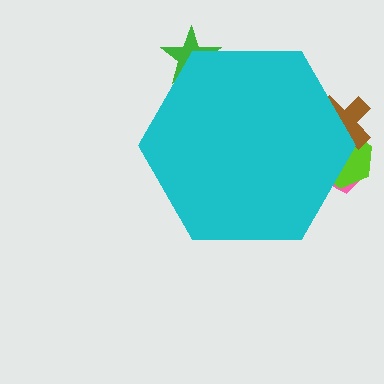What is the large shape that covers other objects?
A cyan hexagon.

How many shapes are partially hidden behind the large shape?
4 shapes are partially hidden.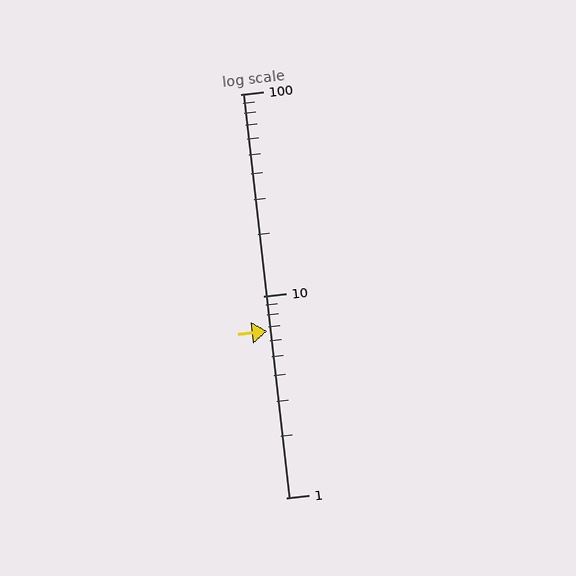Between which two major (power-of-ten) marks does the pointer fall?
The pointer is between 1 and 10.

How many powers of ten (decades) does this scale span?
The scale spans 2 decades, from 1 to 100.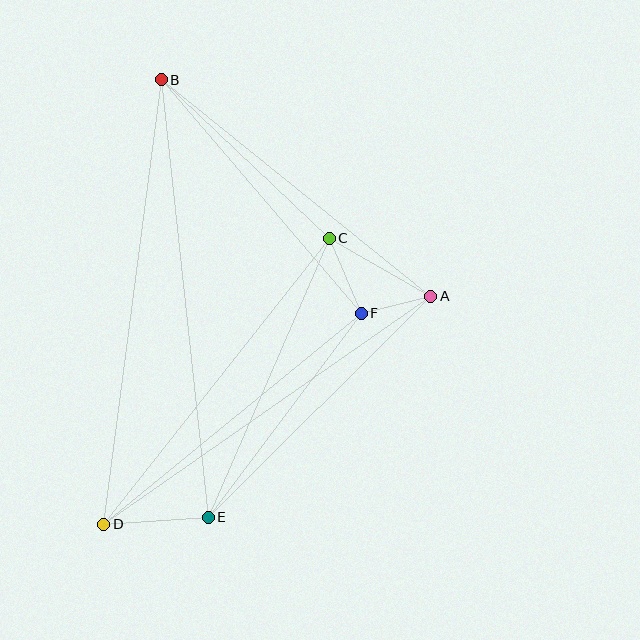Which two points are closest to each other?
Points A and F are closest to each other.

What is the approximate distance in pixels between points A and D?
The distance between A and D is approximately 399 pixels.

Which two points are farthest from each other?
Points B and D are farthest from each other.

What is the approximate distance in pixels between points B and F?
The distance between B and F is approximately 307 pixels.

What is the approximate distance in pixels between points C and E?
The distance between C and E is approximately 304 pixels.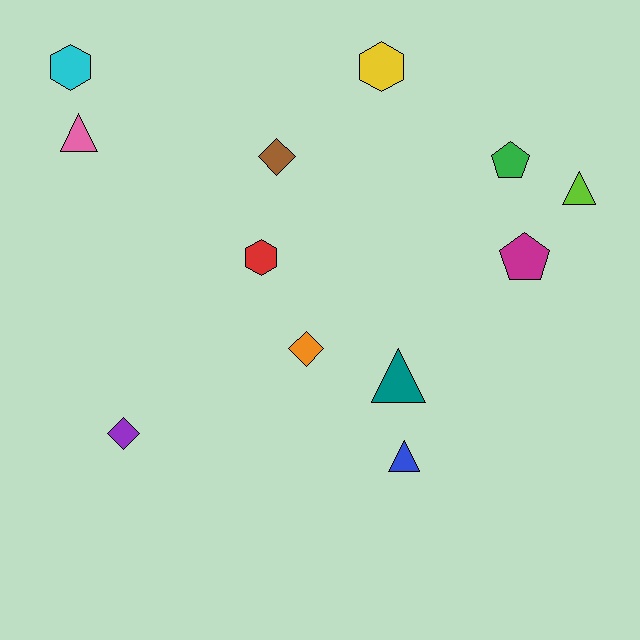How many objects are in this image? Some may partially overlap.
There are 12 objects.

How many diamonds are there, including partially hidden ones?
There are 3 diamonds.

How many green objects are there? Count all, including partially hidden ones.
There is 1 green object.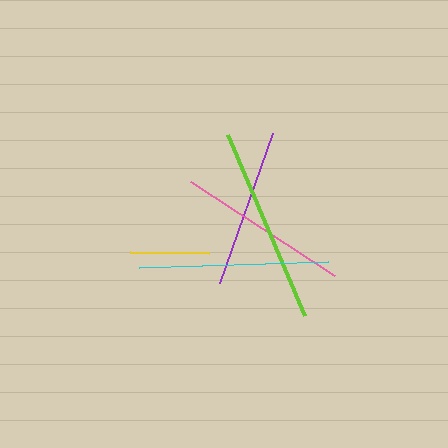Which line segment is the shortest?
The yellow line is the shortest at approximately 79 pixels.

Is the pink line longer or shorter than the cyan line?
The cyan line is longer than the pink line.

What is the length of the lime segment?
The lime segment is approximately 197 pixels long.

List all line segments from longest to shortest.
From longest to shortest: lime, cyan, pink, purple, yellow.